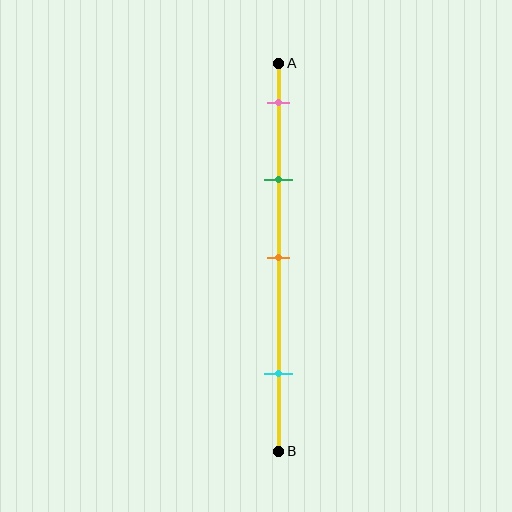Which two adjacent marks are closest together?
The pink and green marks are the closest adjacent pair.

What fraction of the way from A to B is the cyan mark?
The cyan mark is approximately 80% (0.8) of the way from A to B.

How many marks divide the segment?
There are 4 marks dividing the segment.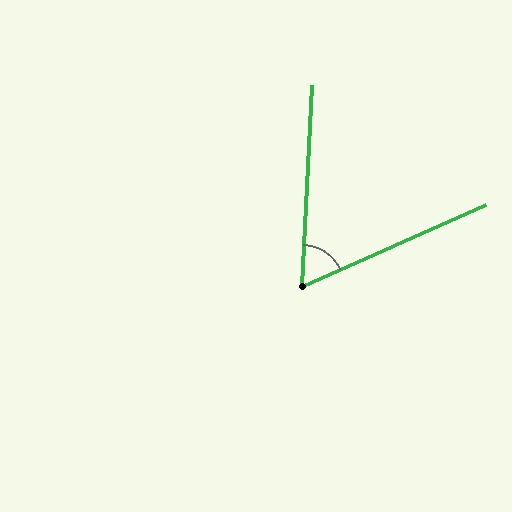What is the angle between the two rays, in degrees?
Approximately 63 degrees.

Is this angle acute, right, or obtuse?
It is acute.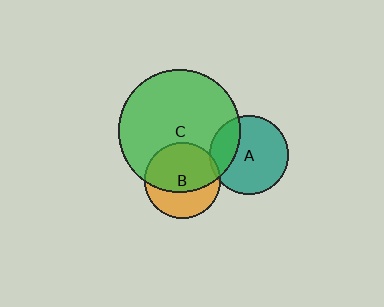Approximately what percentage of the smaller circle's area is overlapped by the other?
Approximately 5%.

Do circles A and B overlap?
Yes.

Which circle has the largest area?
Circle C (green).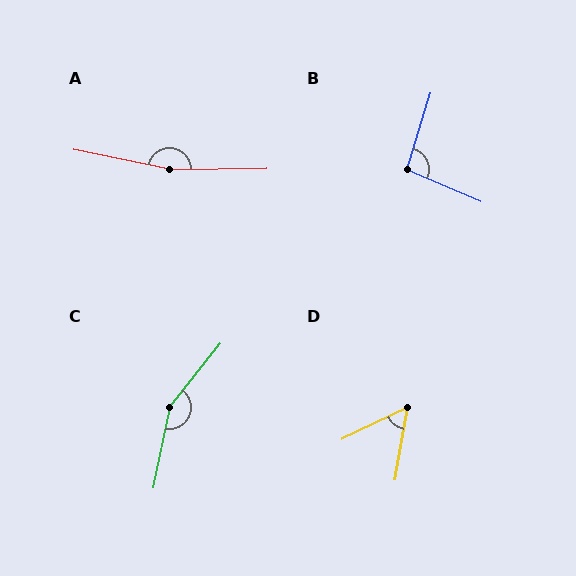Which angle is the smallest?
D, at approximately 55 degrees.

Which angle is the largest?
A, at approximately 168 degrees.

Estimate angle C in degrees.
Approximately 153 degrees.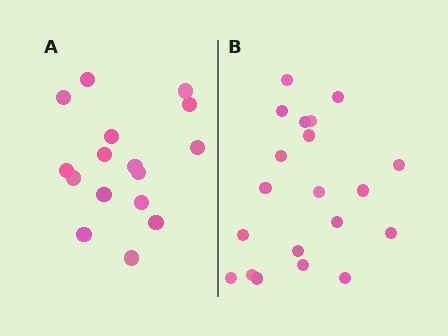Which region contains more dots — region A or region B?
Region B (the right region) has more dots.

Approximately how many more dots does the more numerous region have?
Region B has about 4 more dots than region A.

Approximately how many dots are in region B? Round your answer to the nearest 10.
About 20 dots.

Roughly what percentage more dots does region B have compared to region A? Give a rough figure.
About 25% more.